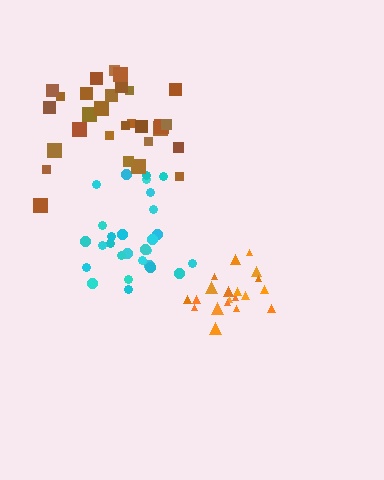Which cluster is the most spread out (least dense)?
Brown.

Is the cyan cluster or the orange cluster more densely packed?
Orange.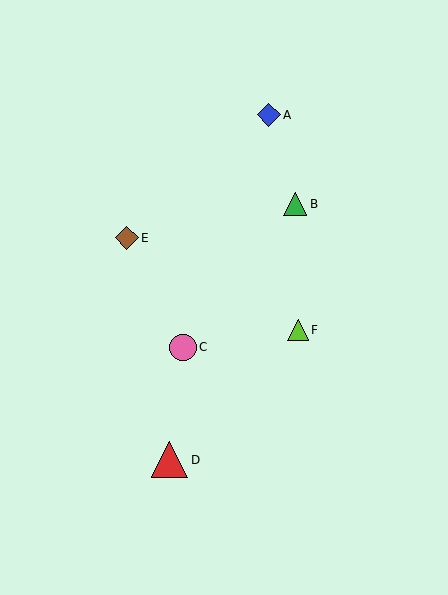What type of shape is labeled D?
Shape D is a red triangle.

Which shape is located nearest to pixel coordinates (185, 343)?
The pink circle (labeled C) at (183, 347) is nearest to that location.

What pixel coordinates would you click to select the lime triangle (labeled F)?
Click at (298, 330) to select the lime triangle F.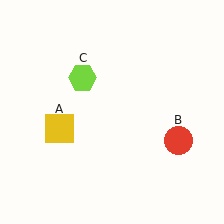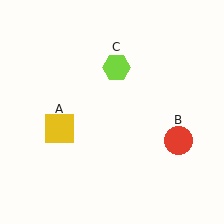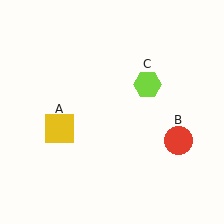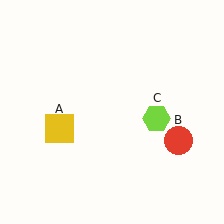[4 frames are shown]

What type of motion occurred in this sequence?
The lime hexagon (object C) rotated clockwise around the center of the scene.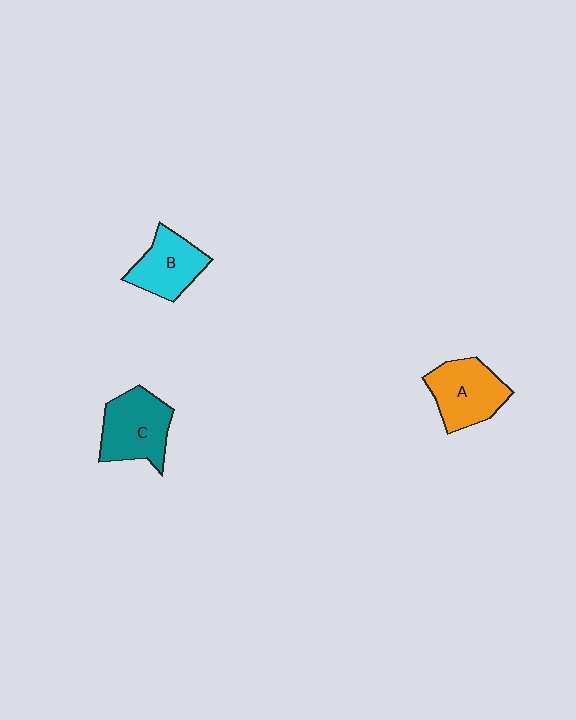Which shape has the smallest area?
Shape B (cyan).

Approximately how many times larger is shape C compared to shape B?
Approximately 1.2 times.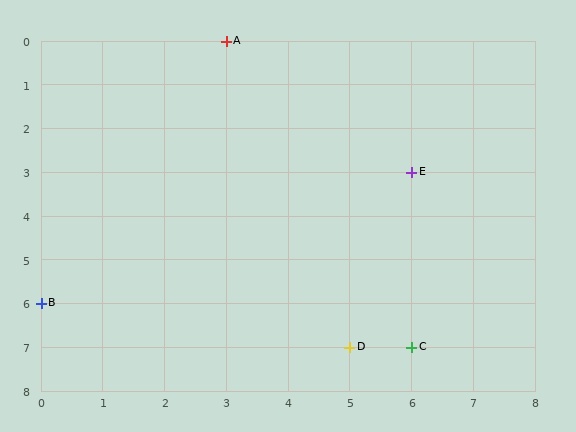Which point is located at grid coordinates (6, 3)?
Point E is at (6, 3).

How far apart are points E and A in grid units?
Points E and A are 3 columns and 3 rows apart (about 4.2 grid units diagonally).